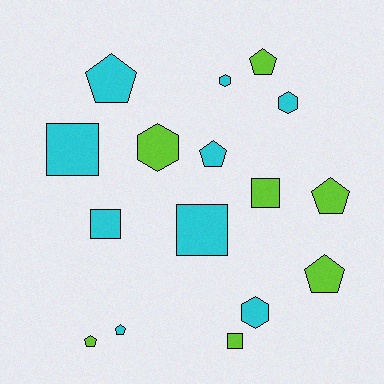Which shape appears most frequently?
Pentagon, with 7 objects.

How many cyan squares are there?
There are 3 cyan squares.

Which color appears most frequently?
Cyan, with 9 objects.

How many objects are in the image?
There are 16 objects.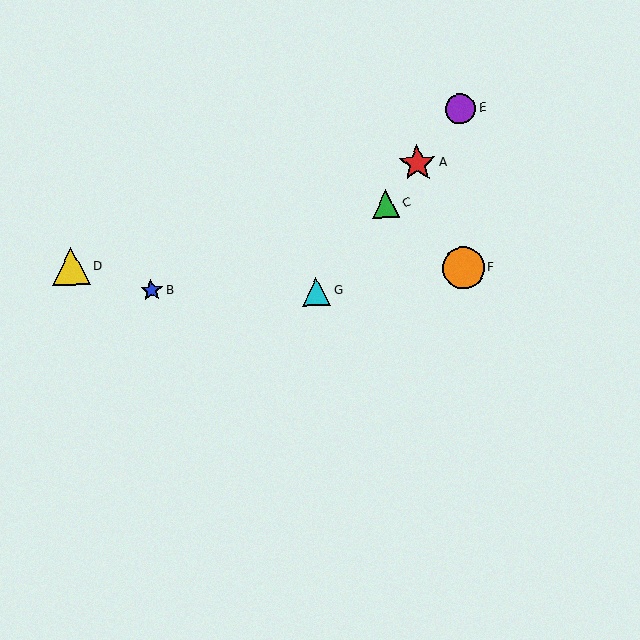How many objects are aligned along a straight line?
4 objects (A, C, E, G) are aligned along a straight line.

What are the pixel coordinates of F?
Object F is at (464, 268).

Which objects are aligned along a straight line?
Objects A, C, E, G are aligned along a straight line.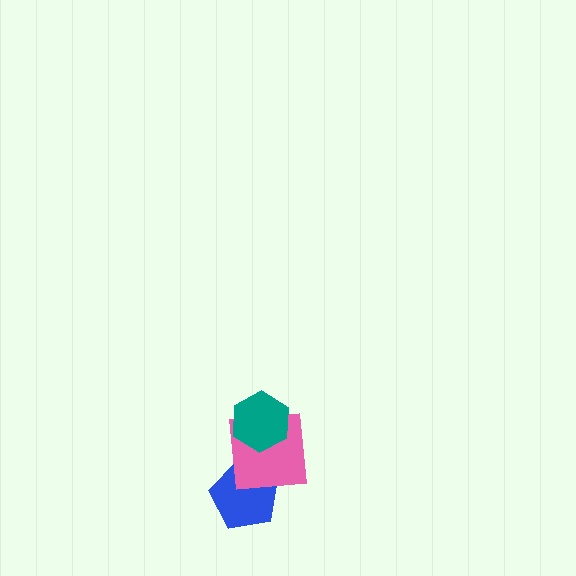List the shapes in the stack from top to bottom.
From top to bottom: the teal hexagon, the pink square, the blue pentagon.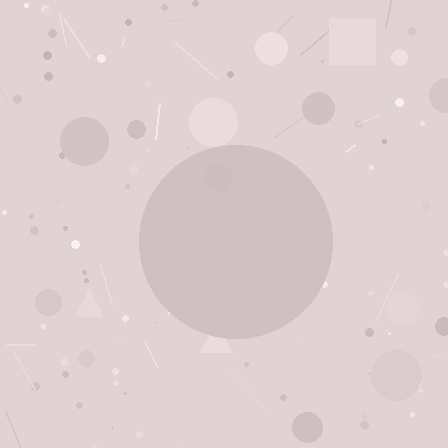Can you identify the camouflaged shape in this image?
The camouflaged shape is a circle.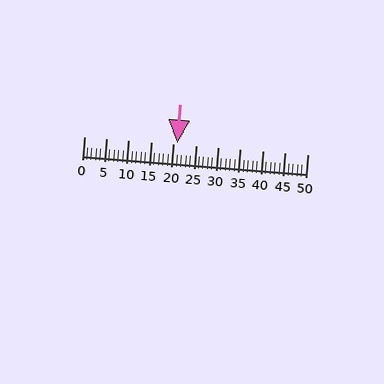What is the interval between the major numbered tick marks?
The major tick marks are spaced 5 units apart.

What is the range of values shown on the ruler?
The ruler shows values from 0 to 50.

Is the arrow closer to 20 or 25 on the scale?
The arrow is closer to 20.